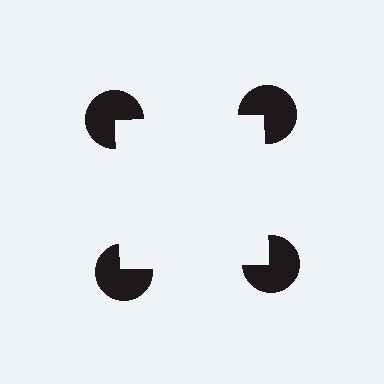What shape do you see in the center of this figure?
An illusory square — its edges are inferred from the aligned wedge cuts in the pac-man discs, not physically drawn.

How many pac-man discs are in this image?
There are 4 — one at each vertex of the illusory square.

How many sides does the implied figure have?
4 sides.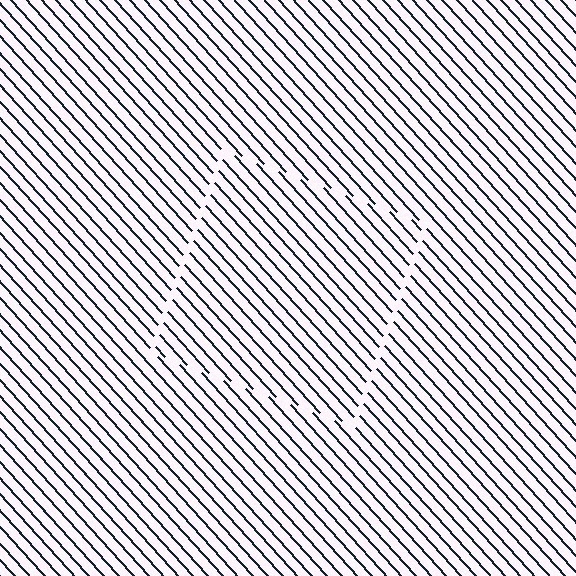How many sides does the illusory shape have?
4 sides — the line-ends trace a square.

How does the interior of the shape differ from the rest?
The interior of the shape contains the same grating, shifted by half a period — the contour is defined by the phase discontinuity where line-ends from the inner and outer gratings abut.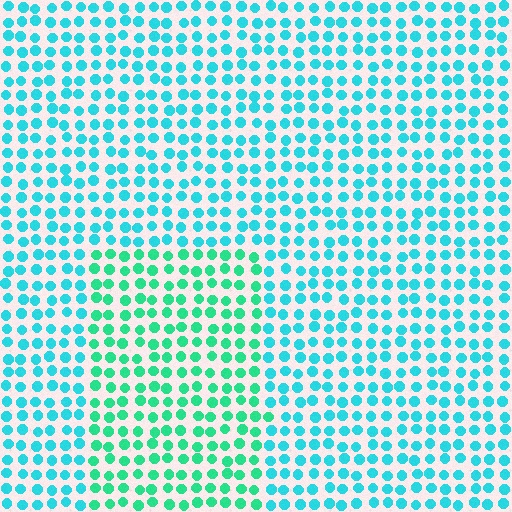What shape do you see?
I see a rectangle.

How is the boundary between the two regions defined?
The boundary is defined purely by a slight shift in hue (about 31 degrees). Spacing, size, and orientation are identical on both sides.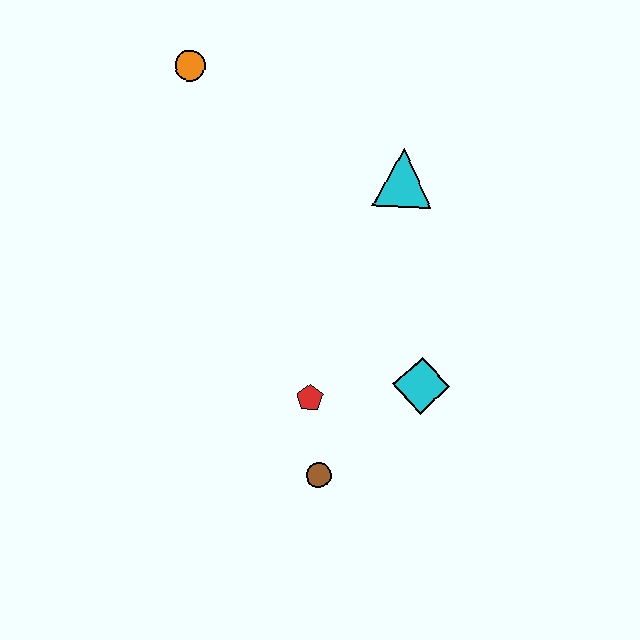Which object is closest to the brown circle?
The red pentagon is closest to the brown circle.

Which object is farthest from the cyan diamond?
The orange circle is farthest from the cyan diamond.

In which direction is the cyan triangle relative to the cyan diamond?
The cyan triangle is above the cyan diamond.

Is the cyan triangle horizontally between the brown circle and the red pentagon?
No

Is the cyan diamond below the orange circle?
Yes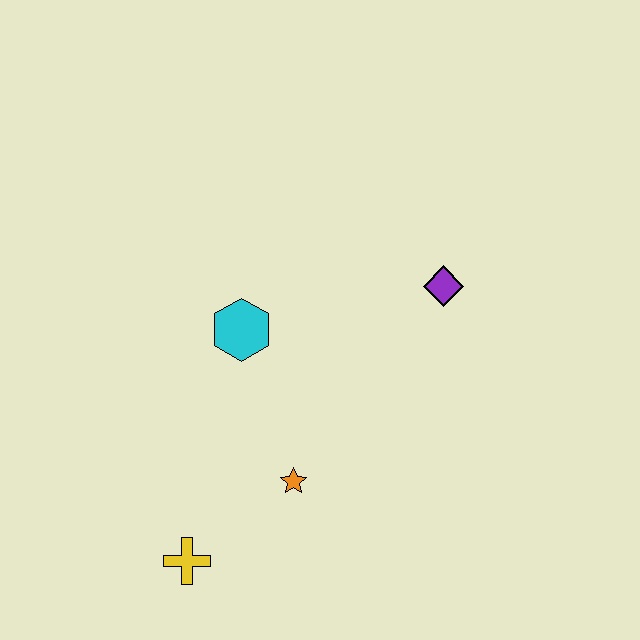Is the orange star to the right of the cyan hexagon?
Yes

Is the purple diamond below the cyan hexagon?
No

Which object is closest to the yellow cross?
The orange star is closest to the yellow cross.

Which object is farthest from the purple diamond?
The yellow cross is farthest from the purple diamond.